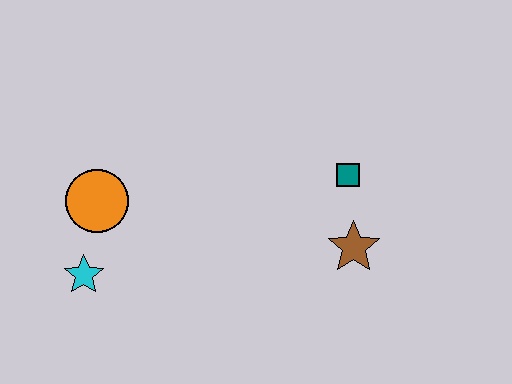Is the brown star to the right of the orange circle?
Yes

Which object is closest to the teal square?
The brown star is closest to the teal square.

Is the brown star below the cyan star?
No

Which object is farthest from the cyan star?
The teal square is farthest from the cyan star.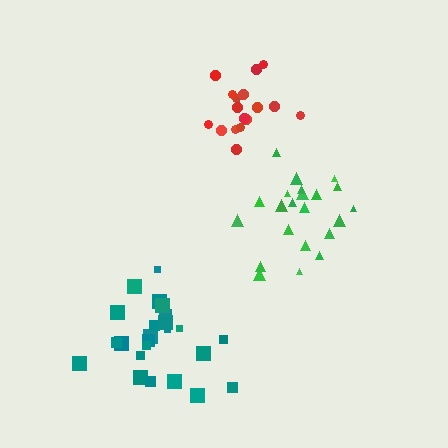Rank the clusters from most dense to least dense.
red, green, teal.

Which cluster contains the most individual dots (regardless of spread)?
Teal (24).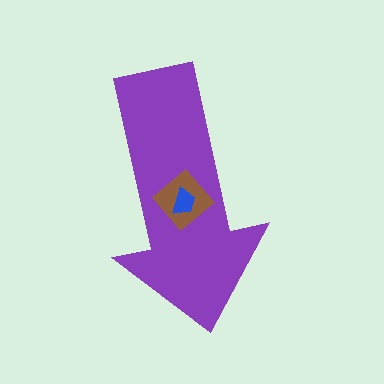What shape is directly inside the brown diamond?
The blue trapezoid.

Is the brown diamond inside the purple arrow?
Yes.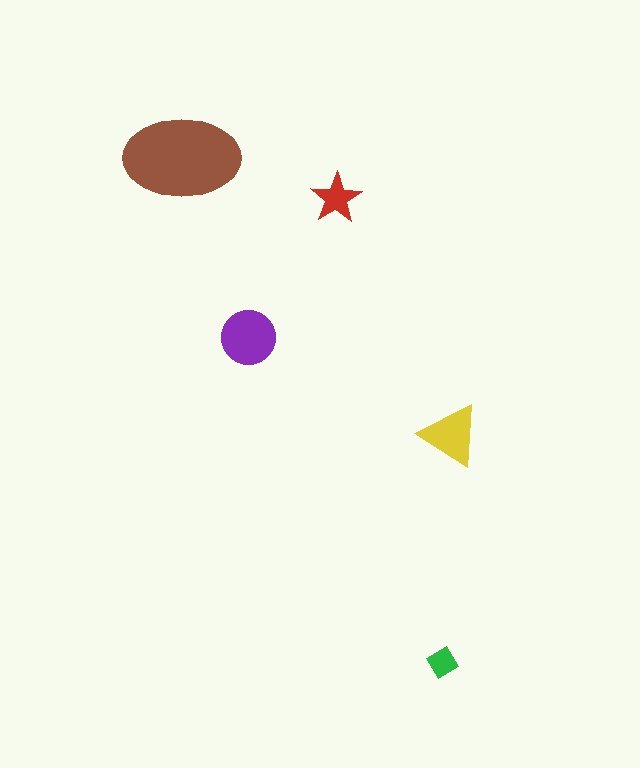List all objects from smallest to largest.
The green diamond, the red star, the yellow triangle, the purple circle, the brown ellipse.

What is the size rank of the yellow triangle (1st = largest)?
3rd.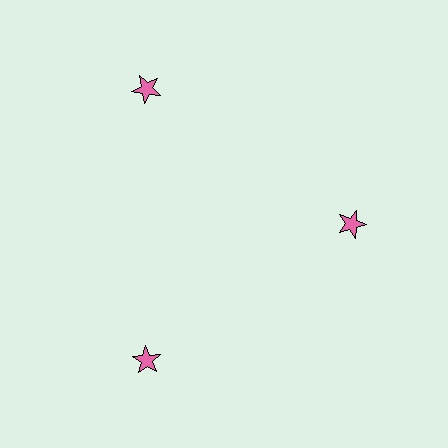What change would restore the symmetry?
The symmetry would be restored by moving it outward, back onto the ring so that all 3 stars sit at equal angles and equal distance from the center.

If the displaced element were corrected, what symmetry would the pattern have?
It would have 3-fold rotational symmetry — the pattern would map onto itself every 120 degrees.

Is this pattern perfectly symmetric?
No. The 3 pink stars are arranged in a ring, but one element near the 3 o'clock position is pulled inward toward the center, breaking the 3-fold rotational symmetry.